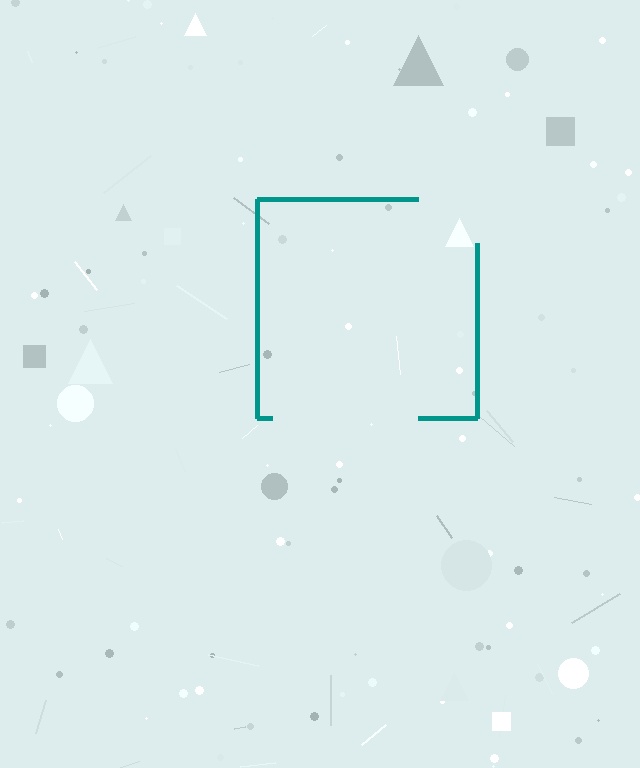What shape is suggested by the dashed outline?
The dashed outline suggests a square.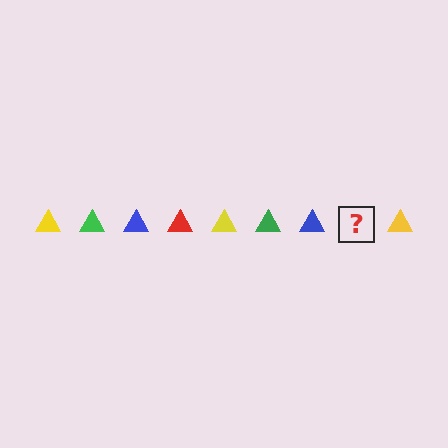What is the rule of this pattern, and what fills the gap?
The rule is that the pattern cycles through yellow, green, blue, red triangles. The gap should be filled with a red triangle.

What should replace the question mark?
The question mark should be replaced with a red triangle.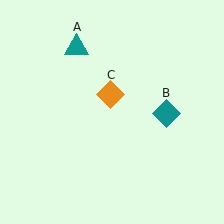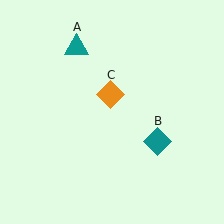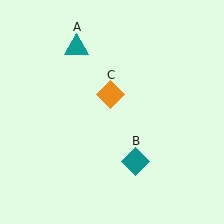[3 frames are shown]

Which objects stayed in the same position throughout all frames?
Teal triangle (object A) and orange diamond (object C) remained stationary.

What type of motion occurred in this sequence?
The teal diamond (object B) rotated clockwise around the center of the scene.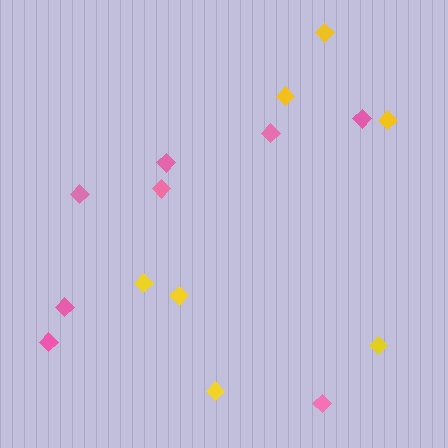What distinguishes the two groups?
There are 2 groups: one group of pink diamonds (8) and one group of yellow diamonds (7).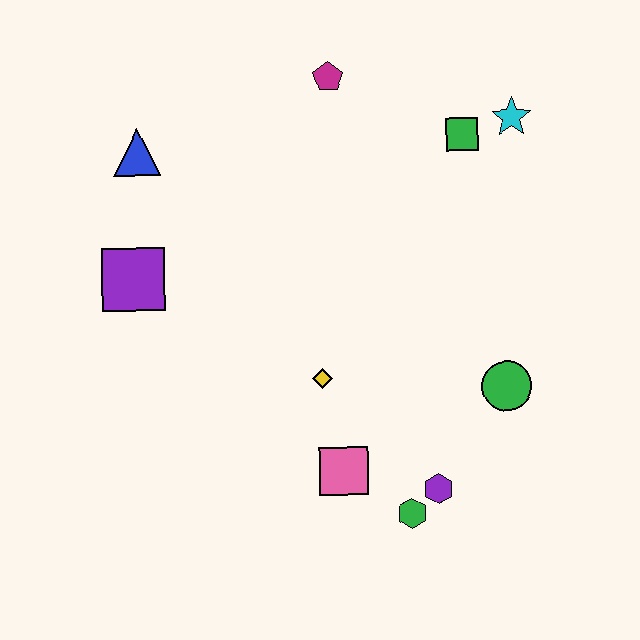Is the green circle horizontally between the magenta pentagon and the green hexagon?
No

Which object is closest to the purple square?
The blue triangle is closest to the purple square.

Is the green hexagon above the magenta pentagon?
No